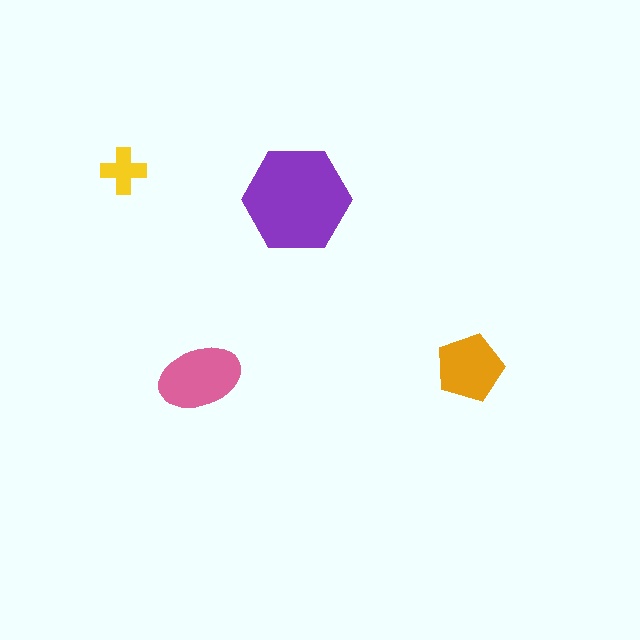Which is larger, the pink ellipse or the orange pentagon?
The pink ellipse.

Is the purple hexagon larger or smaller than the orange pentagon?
Larger.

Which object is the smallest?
The yellow cross.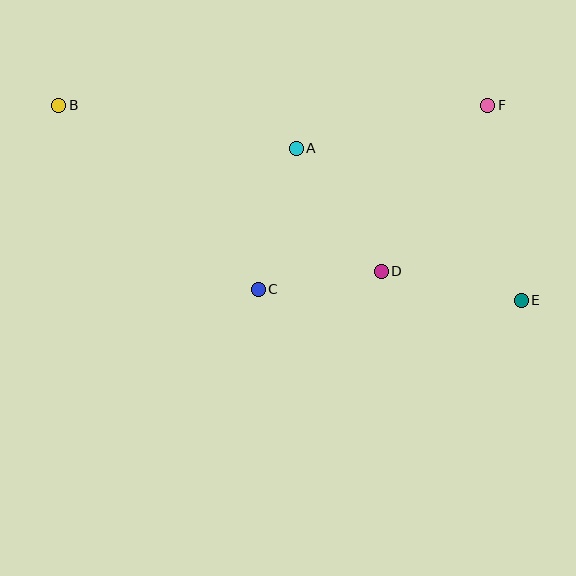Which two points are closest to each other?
Points C and D are closest to each other.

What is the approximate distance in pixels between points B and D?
The distance between B and D is approximately 363 pixels.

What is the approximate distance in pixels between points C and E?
The distance between C and E is approximately 263 pixels.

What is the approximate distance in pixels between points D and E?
The distance between D and E is approximately 143 pixels.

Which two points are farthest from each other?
Points B and E are farthest from each other.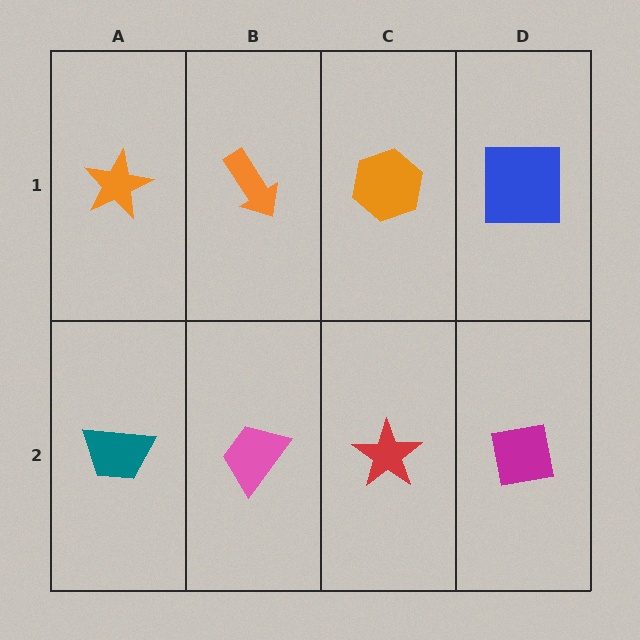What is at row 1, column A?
An orange star.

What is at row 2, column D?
A magenta square.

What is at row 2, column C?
A red star.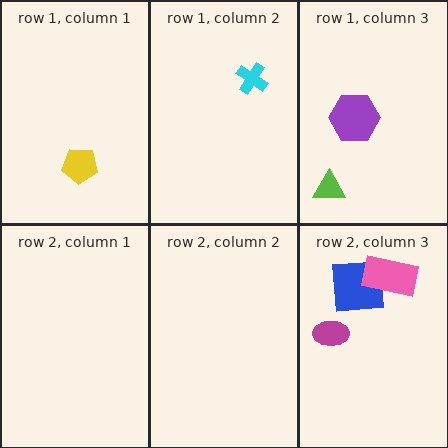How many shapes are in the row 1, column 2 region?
1.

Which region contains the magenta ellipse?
The row 2, column 3 region.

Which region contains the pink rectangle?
The row 2, column 3 region.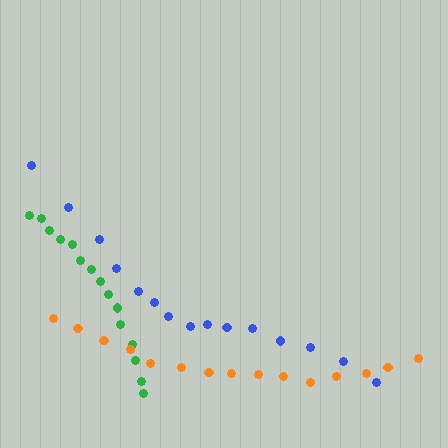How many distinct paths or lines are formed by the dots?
There are 3 distinct paths.